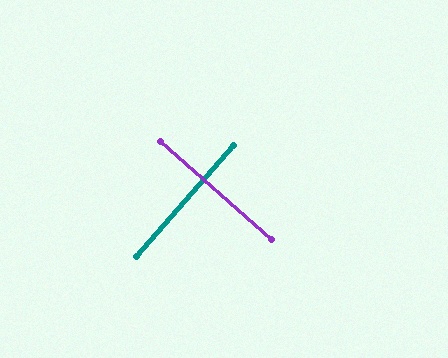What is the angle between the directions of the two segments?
Approximately 90 degrees.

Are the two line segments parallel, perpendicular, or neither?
Perpendicular — they meet at approximately 90°.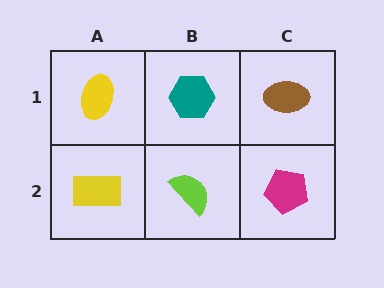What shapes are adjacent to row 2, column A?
A yellow ellipse (row 1, column A), a lime semicircle (row 2, column B).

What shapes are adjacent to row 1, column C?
A magenta pentagon (row 2, column C), a teal hexagon (row 1, column B).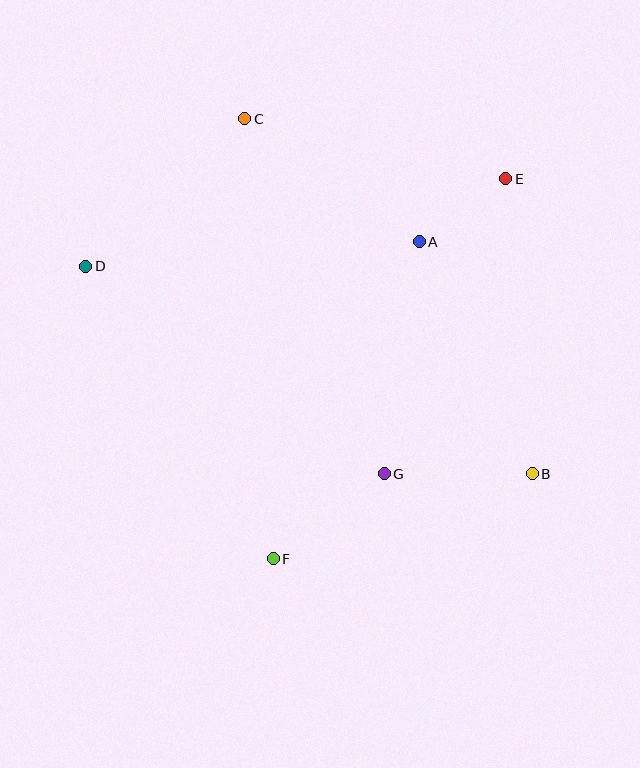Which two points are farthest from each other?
Points B and D are farthest from each other.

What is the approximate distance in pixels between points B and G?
The distance between B and G is approximately 148 pixels.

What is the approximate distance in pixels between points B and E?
The distance between B and E is approximately 296 pixels.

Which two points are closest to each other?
Points A and E are closest to each other.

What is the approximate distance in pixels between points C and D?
The distance between C and D is approximately 217 pixels.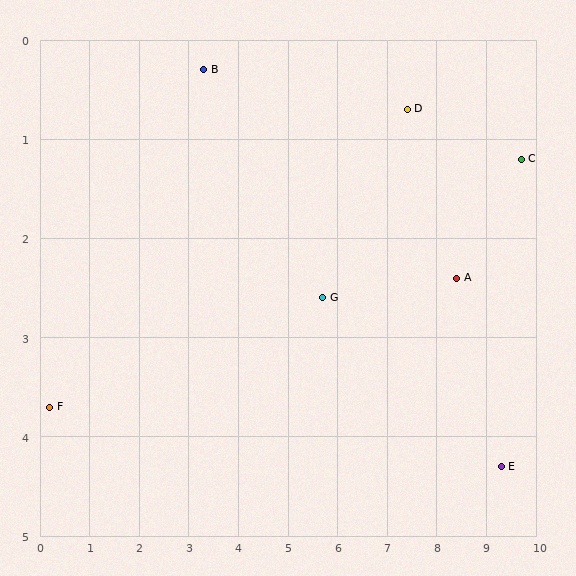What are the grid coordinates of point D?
Point D is at approximately (7.4, 0.7).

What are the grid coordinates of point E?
Point E is at approximately (9.3, 4.3).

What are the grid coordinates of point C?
Point C is at approximately (9.7, 1.2).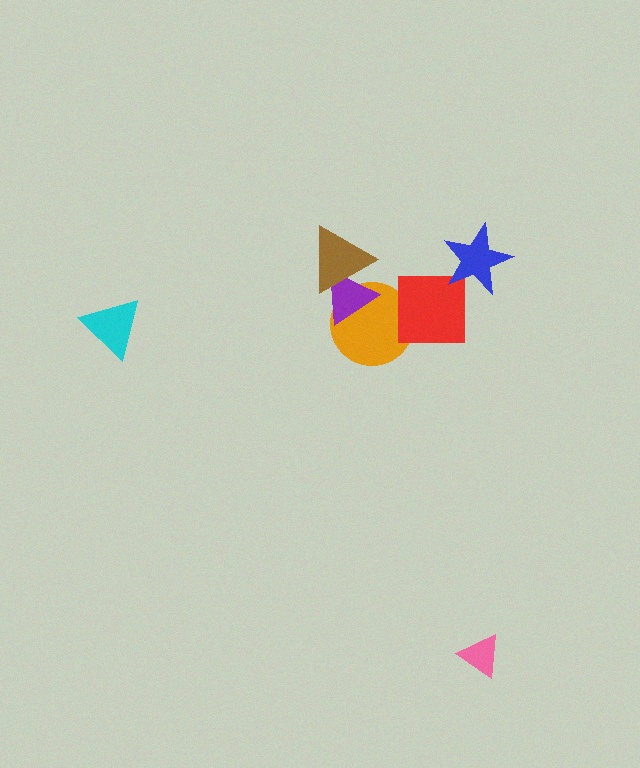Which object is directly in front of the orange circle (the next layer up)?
The purple triangle is directly in front of the orange circle.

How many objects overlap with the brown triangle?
2 objects overlap with the brown triangle.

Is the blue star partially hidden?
No, no other shape covers it.